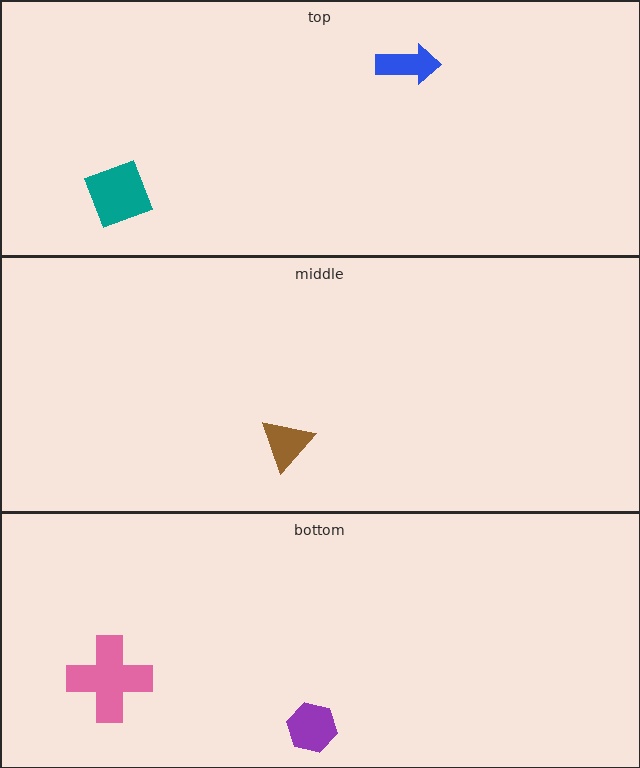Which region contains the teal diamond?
The top region.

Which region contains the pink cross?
The bottom region.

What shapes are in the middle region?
The brown triangle.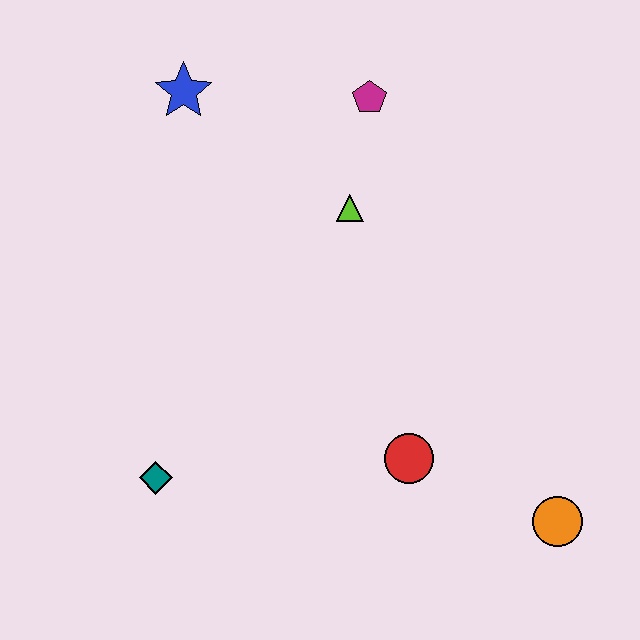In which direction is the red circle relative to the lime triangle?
The red circle is below the lime triangle.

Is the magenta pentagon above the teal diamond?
Yes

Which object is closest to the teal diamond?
The red circle is closest to the teal diamond.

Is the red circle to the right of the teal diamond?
Yes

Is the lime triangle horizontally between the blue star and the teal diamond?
No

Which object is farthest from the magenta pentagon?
The orange circle is farthest from the magenta pentagon.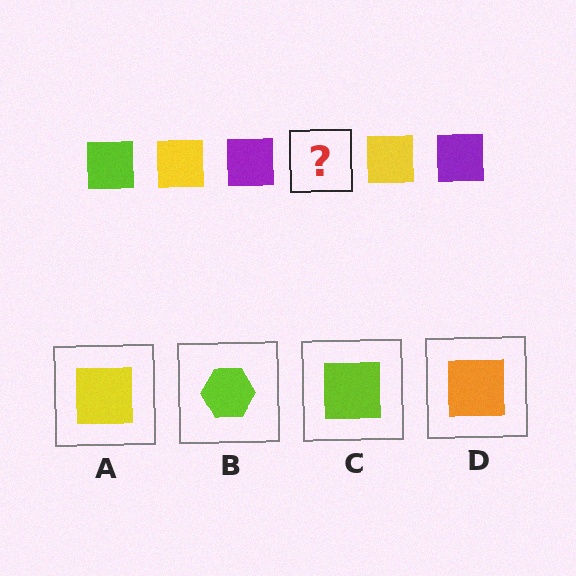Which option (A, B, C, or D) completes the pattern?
C.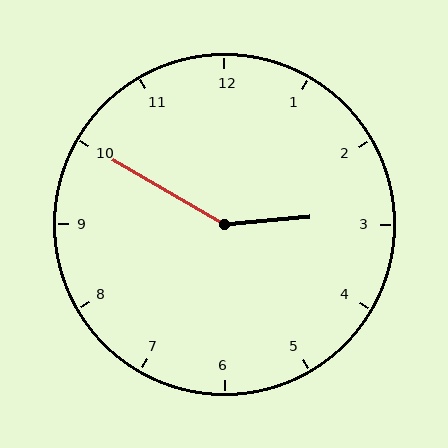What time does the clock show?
2:50.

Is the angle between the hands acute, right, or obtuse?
It is obtuse.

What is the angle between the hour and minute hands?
Approximately 145 degrees.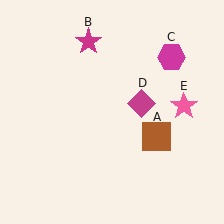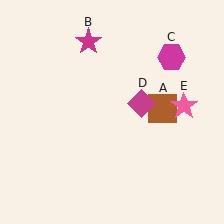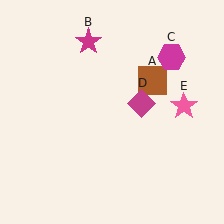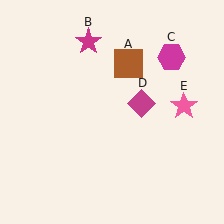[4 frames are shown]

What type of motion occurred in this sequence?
The brown square (object A) rotated counterclockwise around the center of the scene.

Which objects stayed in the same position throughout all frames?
Magenta star (object B) and magenta hexagon (object C) and magenta diamond (object D) and pink star (object E) remained stationary.